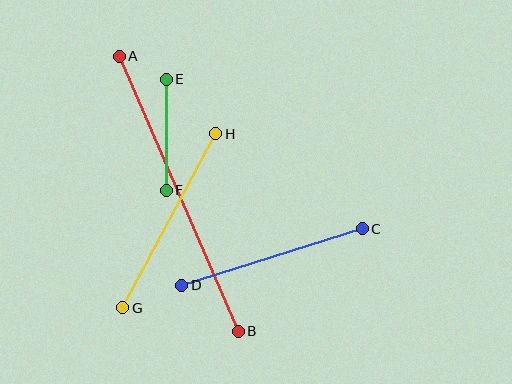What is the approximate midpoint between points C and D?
The midpoint is at approximately (272, 257) pixels.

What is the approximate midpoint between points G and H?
The midpoint is at approximately (169, 221) pixels.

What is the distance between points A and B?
The distance is approximately 299 pixels.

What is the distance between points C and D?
The distance is approximately 189 pixels.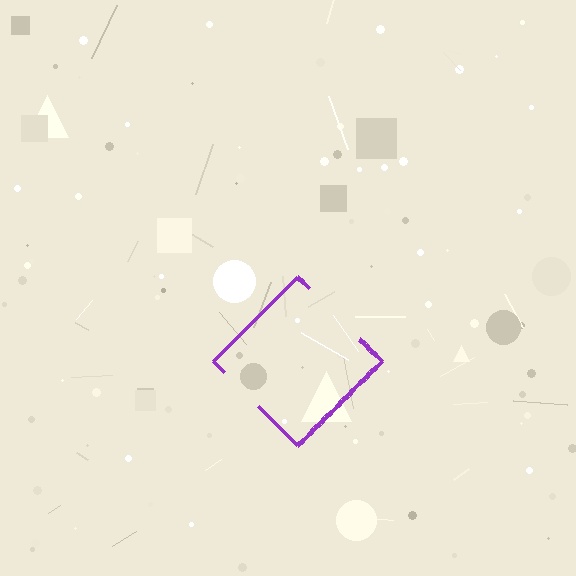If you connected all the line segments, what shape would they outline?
They would outline a diamond.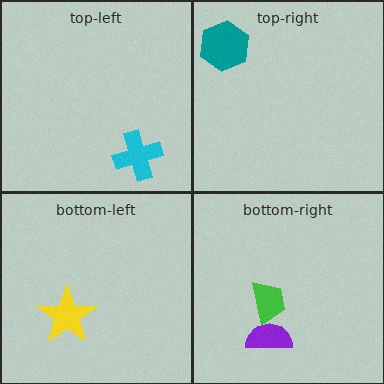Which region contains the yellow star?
The bottom-left region.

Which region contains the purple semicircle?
The bottom-right region.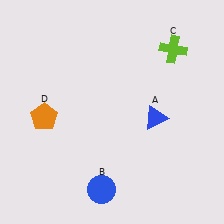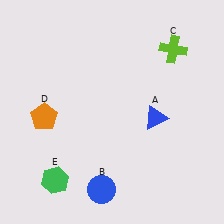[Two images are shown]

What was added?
A green hexagon (E) was added in Image 2.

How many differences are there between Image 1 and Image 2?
There is 1 difference between the two images.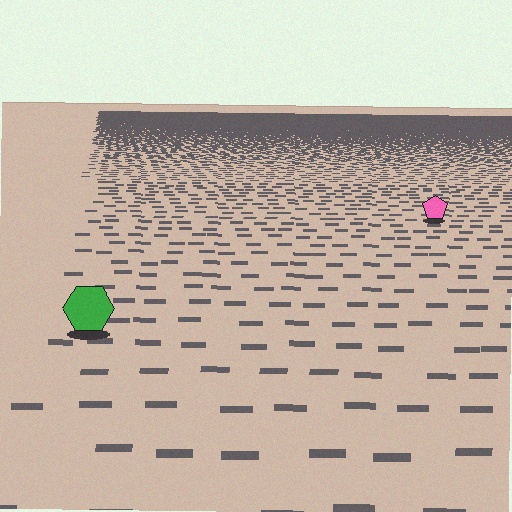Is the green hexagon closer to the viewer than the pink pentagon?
Yes. The green hexagon is closer — you can tell from the texture gradient: the ground texture is coarser near it.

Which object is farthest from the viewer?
The pink pentagon is farthest from the viewer. It appears smaller and the ground texture around it is denser.